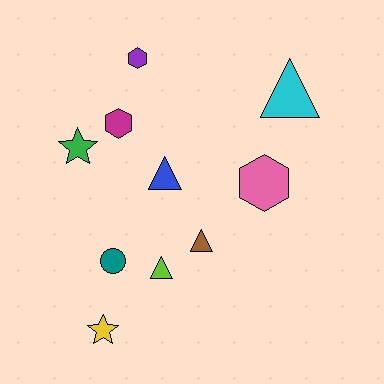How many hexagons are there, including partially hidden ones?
There are 3 hexagons.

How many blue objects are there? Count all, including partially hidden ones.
There is 1 blue object.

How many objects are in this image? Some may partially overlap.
There are 10 objects.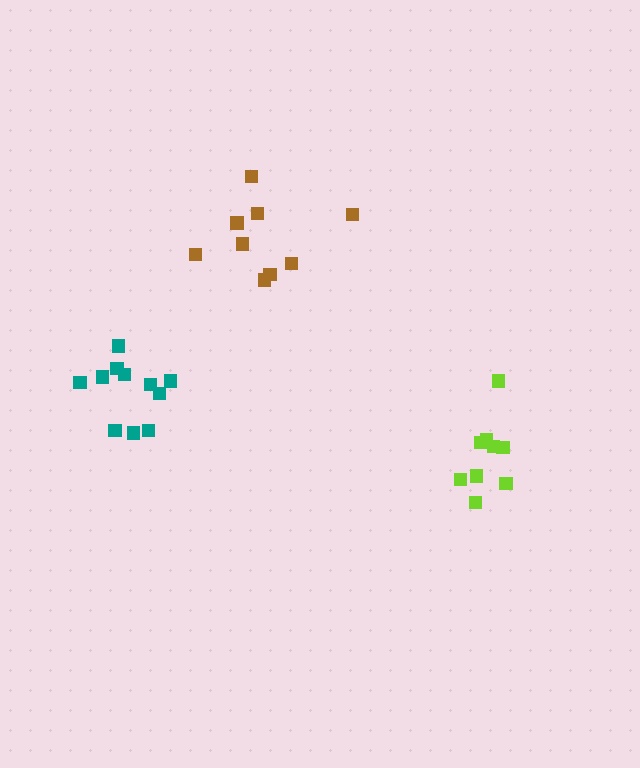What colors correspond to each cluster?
The clusters are colored: teal, brown, lime.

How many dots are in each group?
Group 1: 11 dots, Group 2: 9 dots, Group 3: 9 dots (29 total).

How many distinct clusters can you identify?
There are 3 distinct clusters.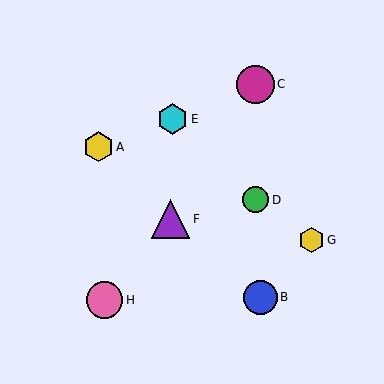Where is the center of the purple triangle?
The center of the purple triangle is at (171, 219).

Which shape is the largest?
The purple triangle (labeled F) is the largest.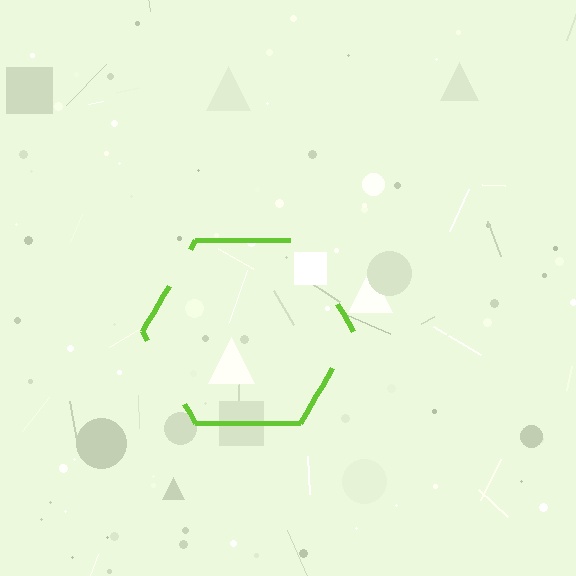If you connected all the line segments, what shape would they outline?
They would outline a hexagon.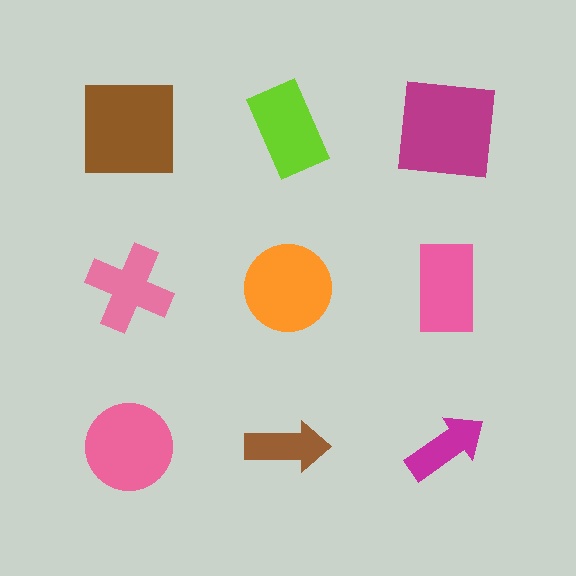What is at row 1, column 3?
A magenta square.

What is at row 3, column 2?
A brown arrow.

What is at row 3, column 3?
A magenta arrow.